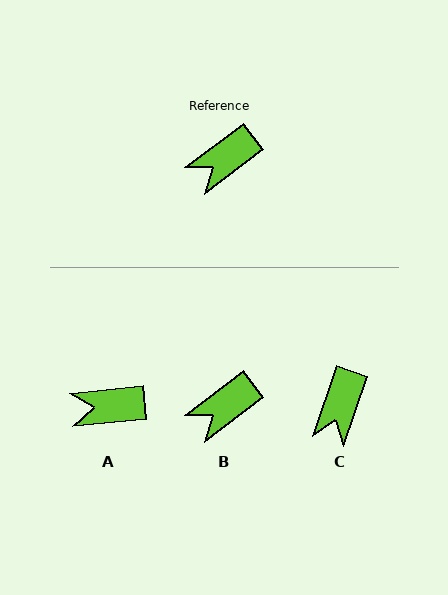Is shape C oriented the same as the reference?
No, it is off by about 34 degrees.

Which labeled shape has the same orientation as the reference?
B.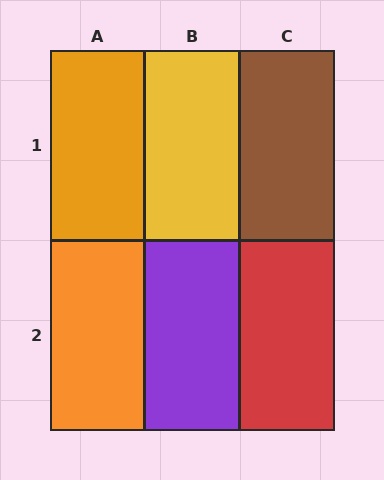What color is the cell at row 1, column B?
Yellow.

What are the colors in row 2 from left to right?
Orange, purple, red.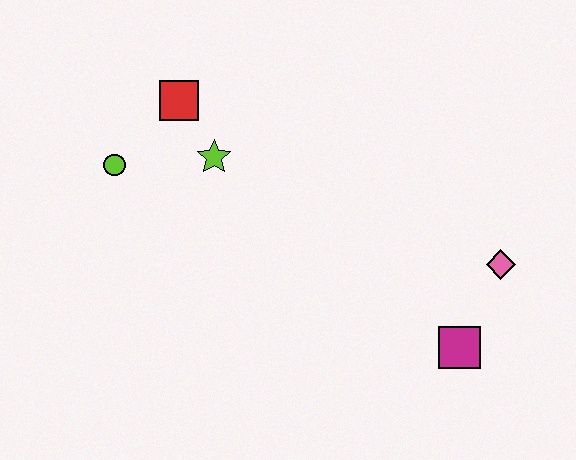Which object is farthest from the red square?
The magenta square is farthest from the red square.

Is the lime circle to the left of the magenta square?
Yes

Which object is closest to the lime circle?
The red square is closest to the lime circle.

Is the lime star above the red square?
No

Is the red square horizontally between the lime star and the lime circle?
Yes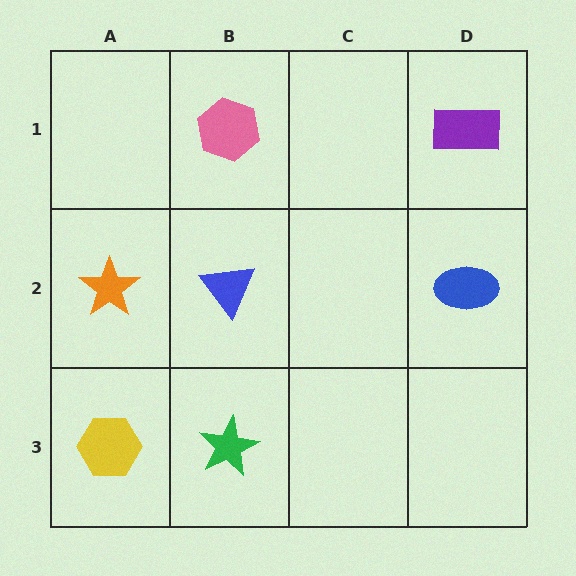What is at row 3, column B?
A green star.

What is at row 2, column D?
A blue ellipse.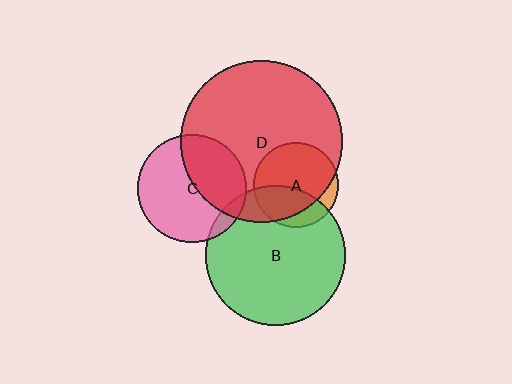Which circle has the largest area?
Circle D (red).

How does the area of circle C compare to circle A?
Approximately 1.6 times.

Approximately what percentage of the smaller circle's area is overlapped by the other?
Approximately 40%.